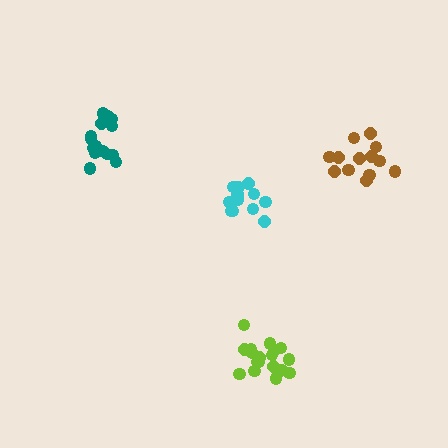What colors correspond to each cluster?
The clusters are colored: brown, lime, teal, cyan.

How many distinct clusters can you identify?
There are 4 distinct clusters.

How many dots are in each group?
Group 1: 13 dots, Group 2: 19 dots, Group 3: 18 dots, Group 4: 13 dots (63 total).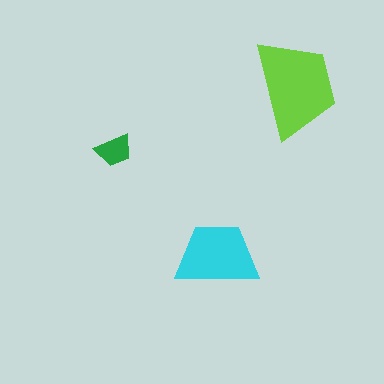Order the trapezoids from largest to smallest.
the lime one, the cyan one, the green one.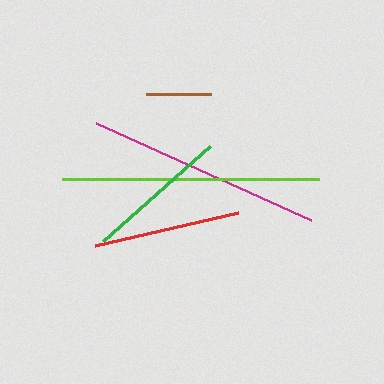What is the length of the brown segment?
The brown segment is approximately 65 pixels long.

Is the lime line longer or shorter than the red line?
The lime line is longer than the red line.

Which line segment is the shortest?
The brown line is the shortest at approximately 65 pixels.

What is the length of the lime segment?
The lime segment is approximately 257 pixels long.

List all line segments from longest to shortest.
From longest to shortest: lime, magenta, red, green, brown.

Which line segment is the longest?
The lime line is the longest at approximately 257 pixels.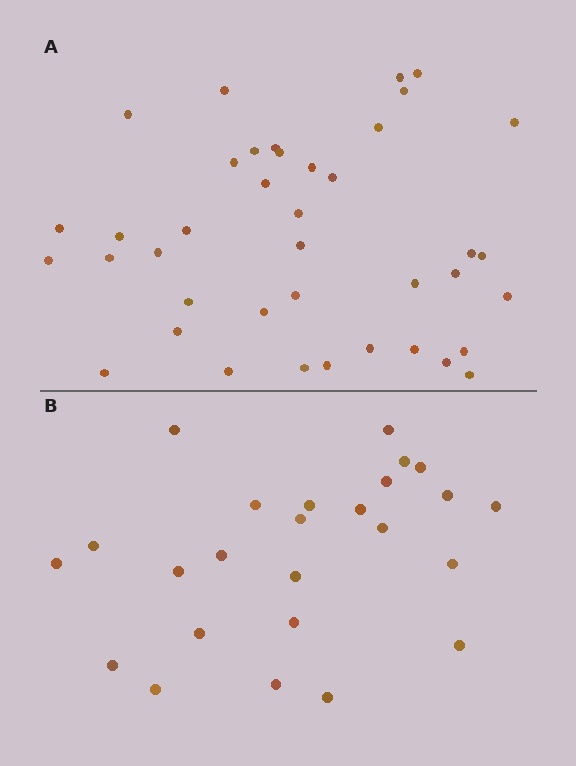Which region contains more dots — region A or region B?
Region A (the top region) has more dots.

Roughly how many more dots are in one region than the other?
Region A has approximately 15 more dots than region B.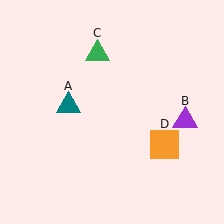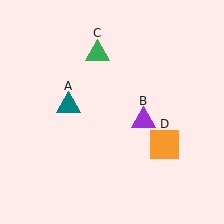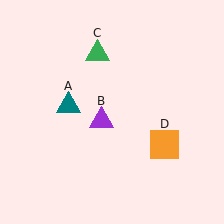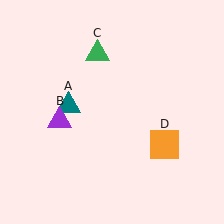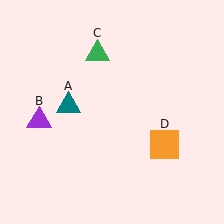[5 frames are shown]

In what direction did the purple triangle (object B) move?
The purple triangle (object B) moved left.